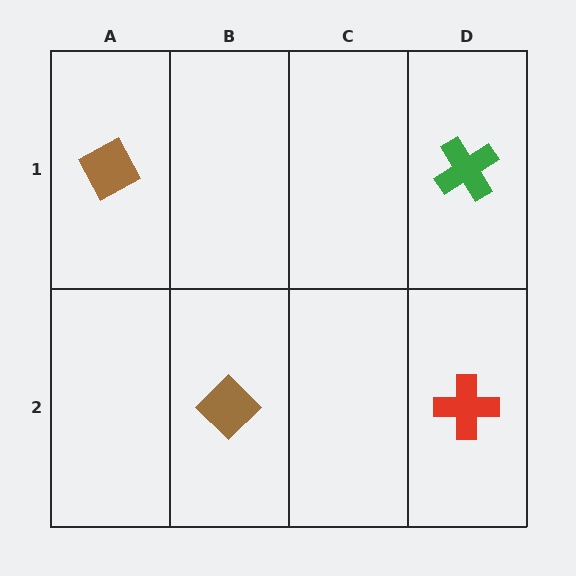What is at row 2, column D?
A red cross.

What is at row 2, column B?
A brown diamond.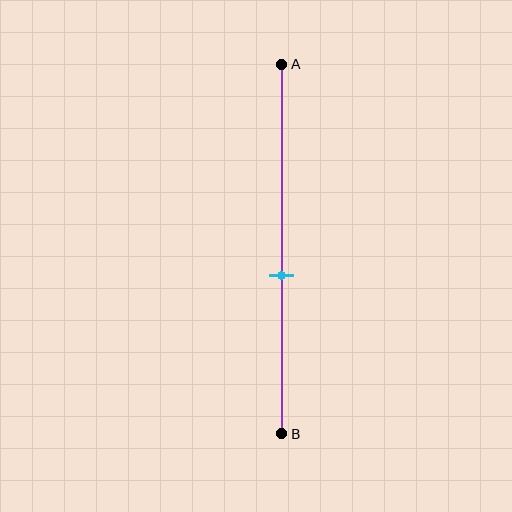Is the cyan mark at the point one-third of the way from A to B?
No, the mark is at about 55% from A, not at the 33% one-third point.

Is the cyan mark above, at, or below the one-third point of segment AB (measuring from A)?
The cyan mark is below the one-third point of segment AB.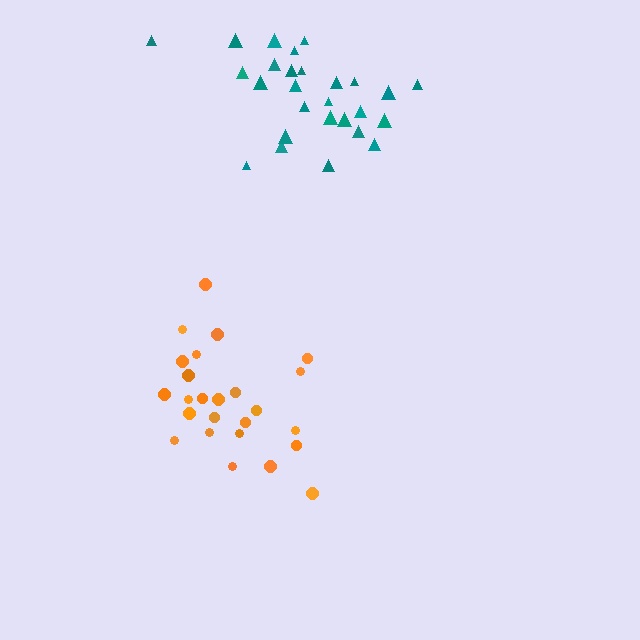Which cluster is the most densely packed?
Teal.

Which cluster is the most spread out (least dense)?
Orange.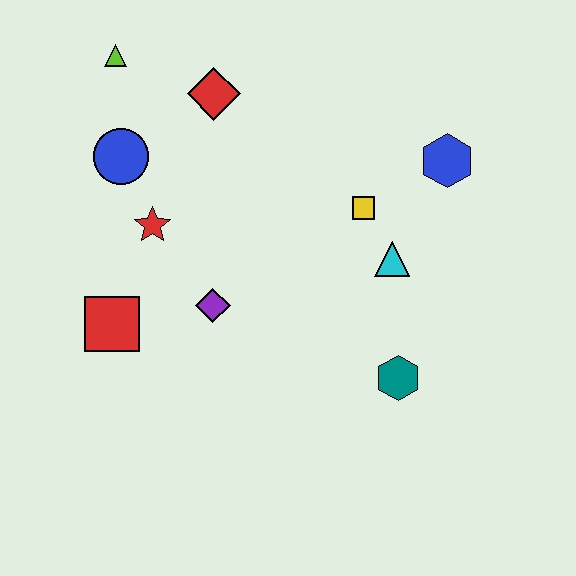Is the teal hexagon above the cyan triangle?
No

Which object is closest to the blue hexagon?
The yellow square is closest to the blue hexagon.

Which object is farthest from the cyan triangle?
The lime triangle is farthest from the cyan triangle.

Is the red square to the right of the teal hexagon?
No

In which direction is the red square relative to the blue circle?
The red square is below the blue circle.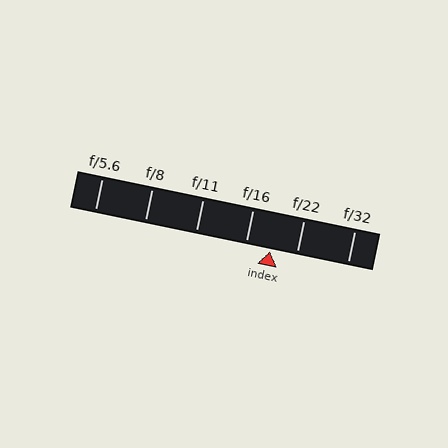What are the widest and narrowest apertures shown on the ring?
The widest aperture shown is f/5.6 and the narrowest is f/32.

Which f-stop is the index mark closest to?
The index mark is closest to f/16.